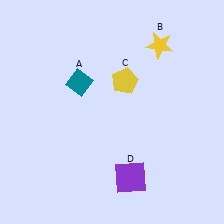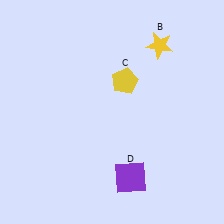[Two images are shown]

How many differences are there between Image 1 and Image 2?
There is 1 difference between the two images.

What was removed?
The teal diamond (A) was removed in Image 2.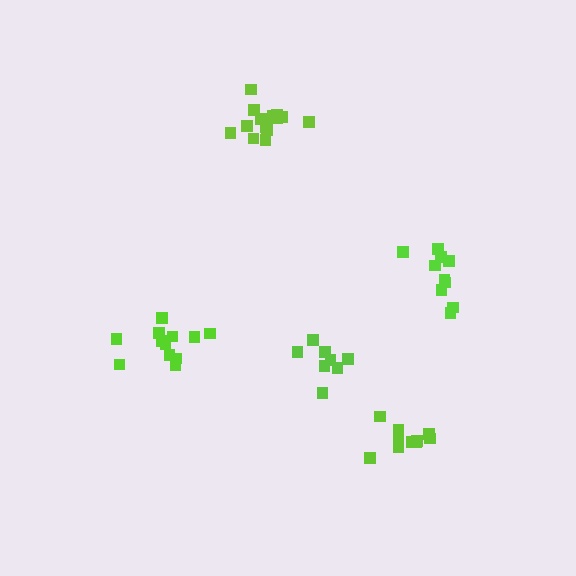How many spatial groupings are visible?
There are 5 spatial groupings.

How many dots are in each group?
Group 1: 14 dots, Group 2: 8 dots, Group 3: 10 dots, Group 4: 10 dots, Group 5: 12 dots (54 total).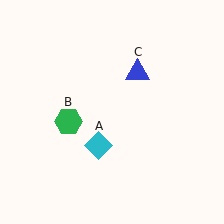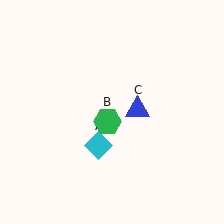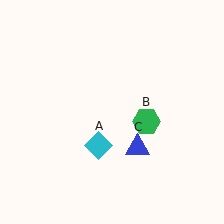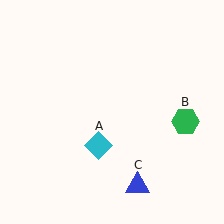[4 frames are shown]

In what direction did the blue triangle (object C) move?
The blue triangle (object C) moved down.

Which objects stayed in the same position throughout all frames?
Cyan diamond (object A) remained stationary.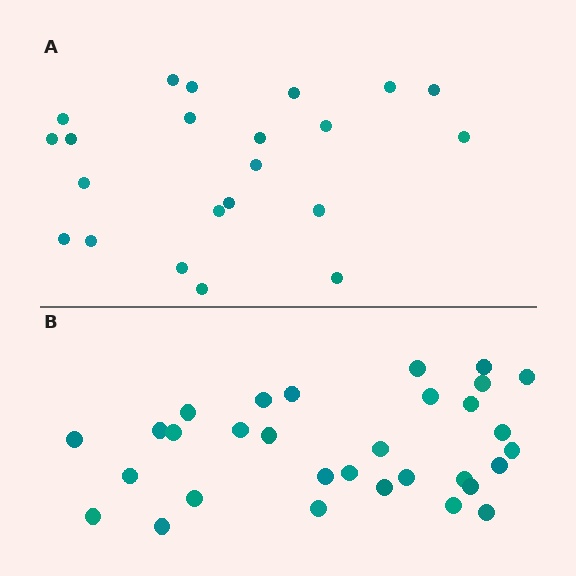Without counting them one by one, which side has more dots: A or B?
Region B (the bottom region) has more dots.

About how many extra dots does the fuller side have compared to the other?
Region B has roughly 8 or so more dots than region A.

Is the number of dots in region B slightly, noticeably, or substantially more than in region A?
Region B has noticeably more, but not dramatically so. The ratio is roughly 1.4 to 1.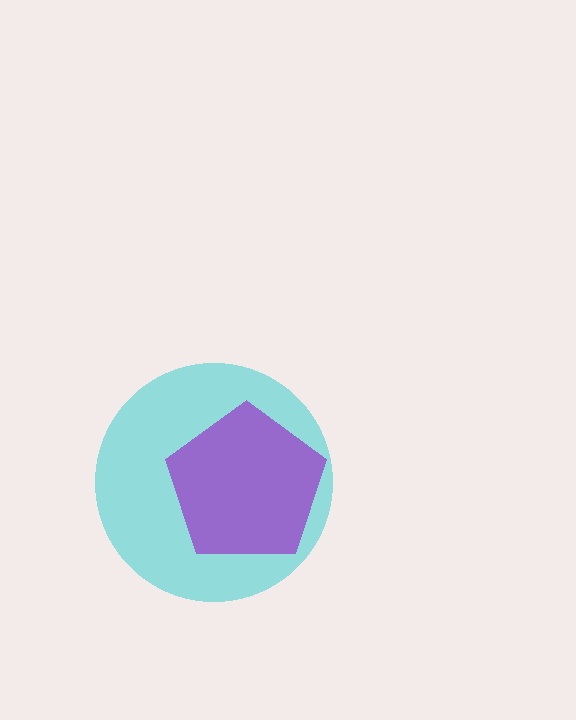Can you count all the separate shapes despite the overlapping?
Yes, there are 2 separate shapes.